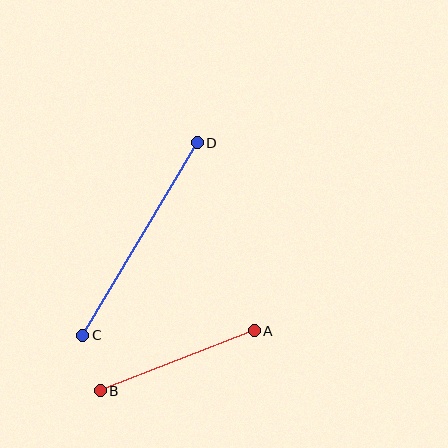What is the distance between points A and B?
The distance is approximately 165 pixels.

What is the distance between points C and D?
The distance is approximately 224 pixels.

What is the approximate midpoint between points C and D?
The midpoint is at approximately (140, 239) pixels.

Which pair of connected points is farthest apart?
Points C and D are farthest apart.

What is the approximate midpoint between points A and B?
The midpoint is at approximately (177, 361) pixels.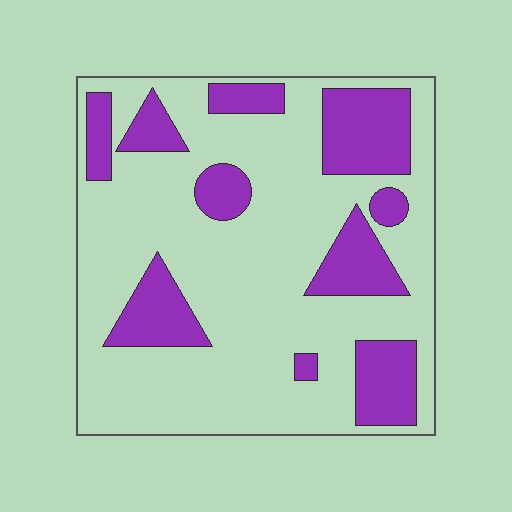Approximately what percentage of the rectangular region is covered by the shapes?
Approximately 25%.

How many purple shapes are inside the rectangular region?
10.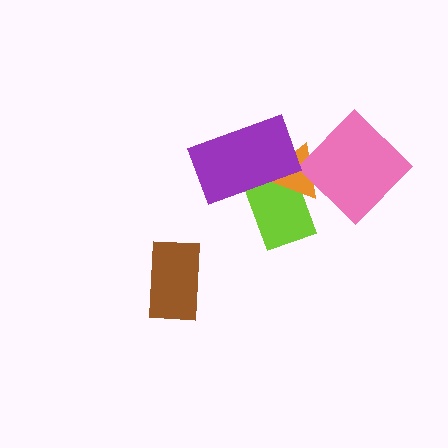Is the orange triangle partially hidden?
Yes, it is partially covered by another shape.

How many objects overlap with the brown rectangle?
0 objects overlap with the brown rectangle.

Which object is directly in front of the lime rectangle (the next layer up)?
The orange triangle is directly in front of the lime rectangle.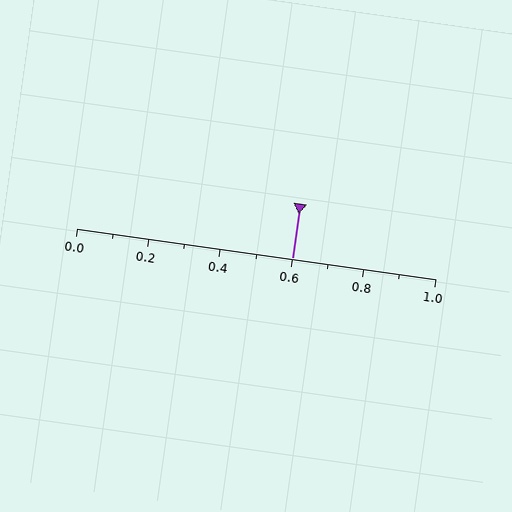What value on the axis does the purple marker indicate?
The marker indicates approximately 0.6.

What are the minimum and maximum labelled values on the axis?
The axis runs from 0.0 to 1.0.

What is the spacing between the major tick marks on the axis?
The major ticks are spaced 0.2 apart.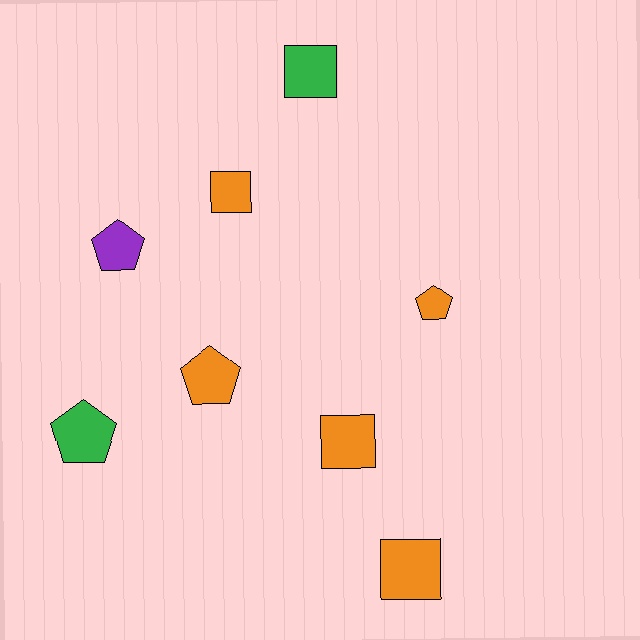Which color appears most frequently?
Orange, with 5 objects.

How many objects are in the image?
There are 8 objects.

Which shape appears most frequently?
Pentagon, with 4 objects.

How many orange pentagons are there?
There are 2 orange pentagons.